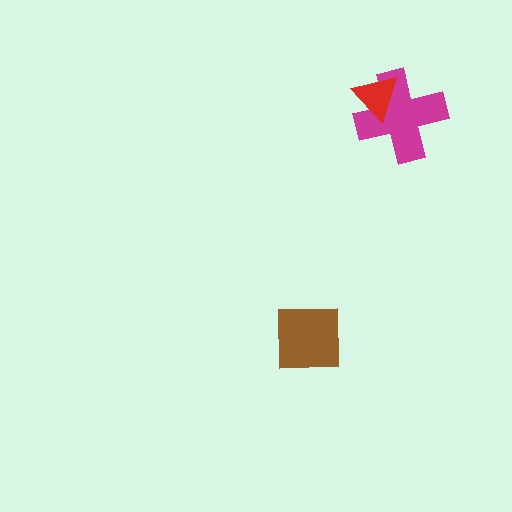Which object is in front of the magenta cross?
The red triangle is in front of the magenta cross.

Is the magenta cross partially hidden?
Yes, it is partially covered by another shape.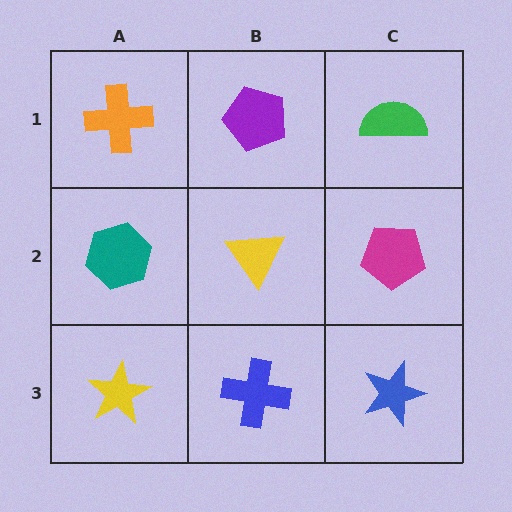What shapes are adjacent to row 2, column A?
An orange cross (row 1, column A), a yellow star (row 3, column A), a yellow triangle (row 2, column B).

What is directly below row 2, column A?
A yellow star.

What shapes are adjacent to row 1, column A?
A teal hexagon (row 2, column A), a purple pentagon (row 1, column B).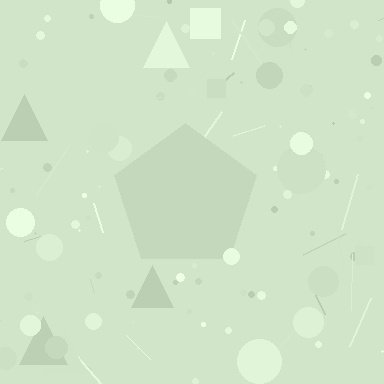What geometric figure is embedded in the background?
A pentagon is embedded in the background.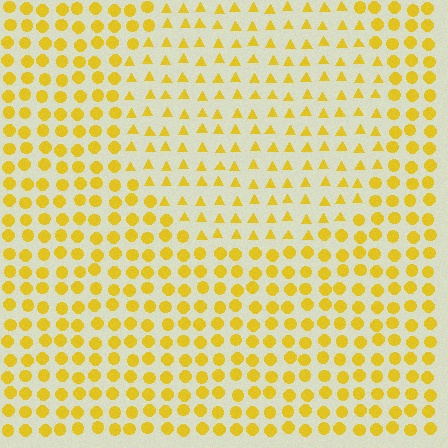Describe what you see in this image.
The image is filled with small yellow elements arranged in a uniform grid. A circle-shaped region contains triangles, while the surrounding area contains circles. The boundary is defined purely by the change in element shape.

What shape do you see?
I see a circle.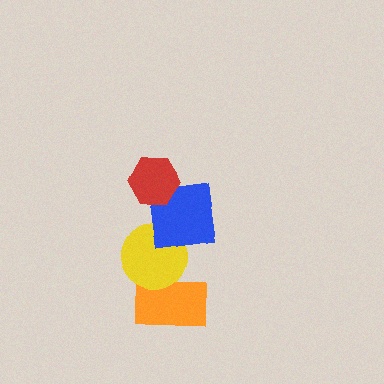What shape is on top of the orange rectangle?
The yellow circle is on top of the orange rectangle.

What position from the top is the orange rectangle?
The orange rectangle is 4th from the top.